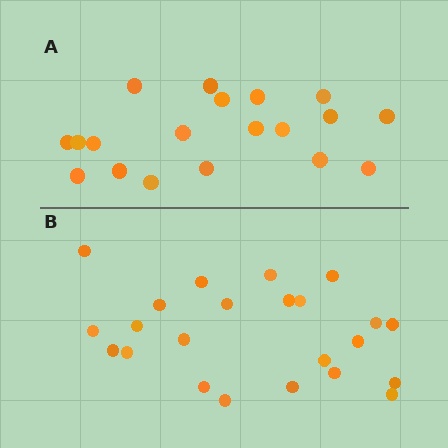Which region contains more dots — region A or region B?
Region B (the bottom region) has more dots.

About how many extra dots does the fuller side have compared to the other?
Region B has about 4 more dots than region A.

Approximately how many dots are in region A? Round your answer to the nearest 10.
About 20 dots. (The exact count is 19, which rounds to 20.)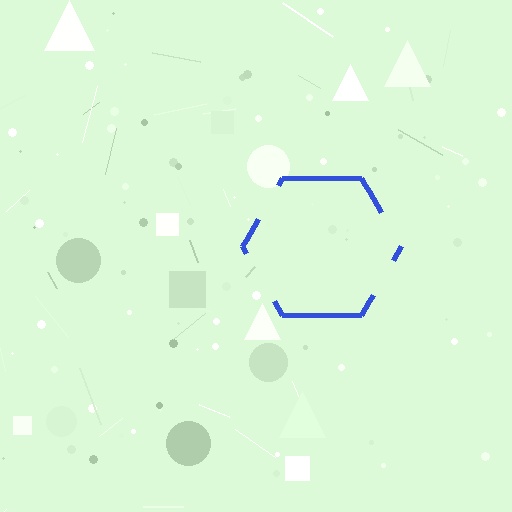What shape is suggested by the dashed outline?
The dashed outline suggests a hexagon.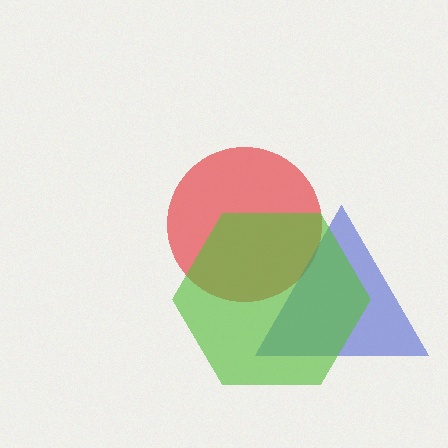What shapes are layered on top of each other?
The layered shapes are: a red circle, a blue triangle, a lime hexagon.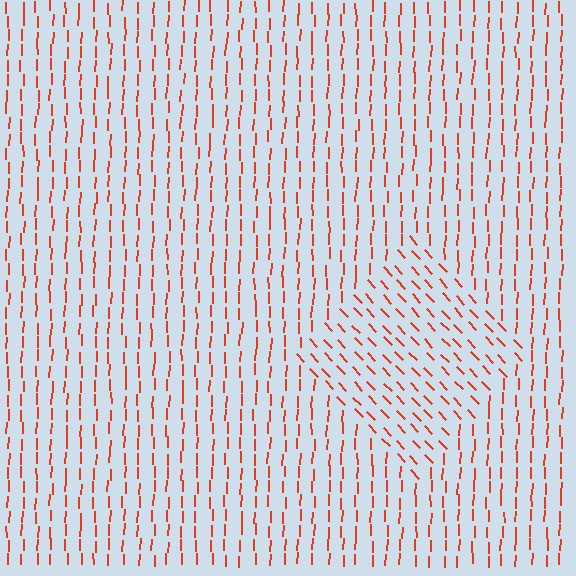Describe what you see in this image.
The image is filled with small red line segments. A diamond region in the image has lines oriented differently from the surrounding lines, creating a visible texture boundary.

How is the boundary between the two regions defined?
The boundary is defined purely by a change in line orientation (approximately 45 degrees difference). All lines are the same color and thickness.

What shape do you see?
I see a diamond.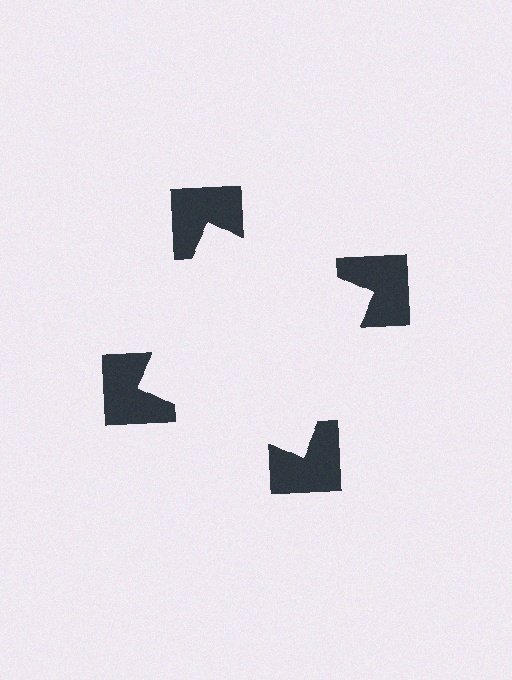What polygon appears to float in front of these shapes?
An illusory square — its edges are inferred from the aligned wedge cuts in the notched squares, not physically drawn.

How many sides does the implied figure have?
4 sides.